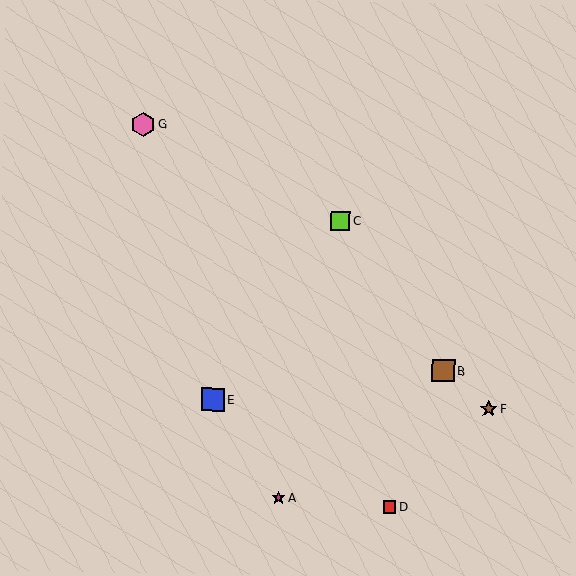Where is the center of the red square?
The center of the red square is at (389, 507).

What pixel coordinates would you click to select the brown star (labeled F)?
Click at (489, 409) to select the brown star F.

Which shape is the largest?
The pink hexagon (labeled G) is the largest.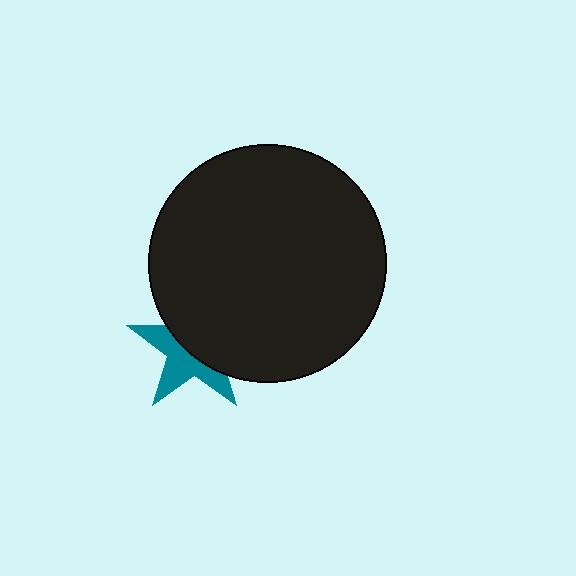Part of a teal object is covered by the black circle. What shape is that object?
It is a star.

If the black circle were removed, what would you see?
You would see the complete teal star.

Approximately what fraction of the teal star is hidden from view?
Roughly 53% of the teal star is hidden behind the black circle.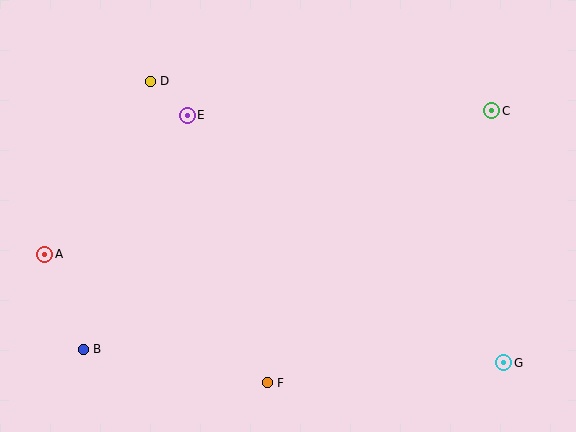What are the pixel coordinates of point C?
Point C is at (492, 111).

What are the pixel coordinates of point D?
Point D is at (150, 81).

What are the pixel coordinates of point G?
Point G is at (504, 363).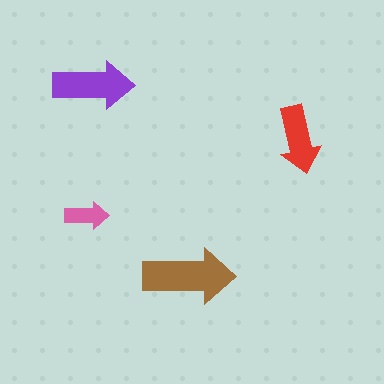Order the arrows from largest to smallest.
the brown one, the purple one, the red one, the pink one.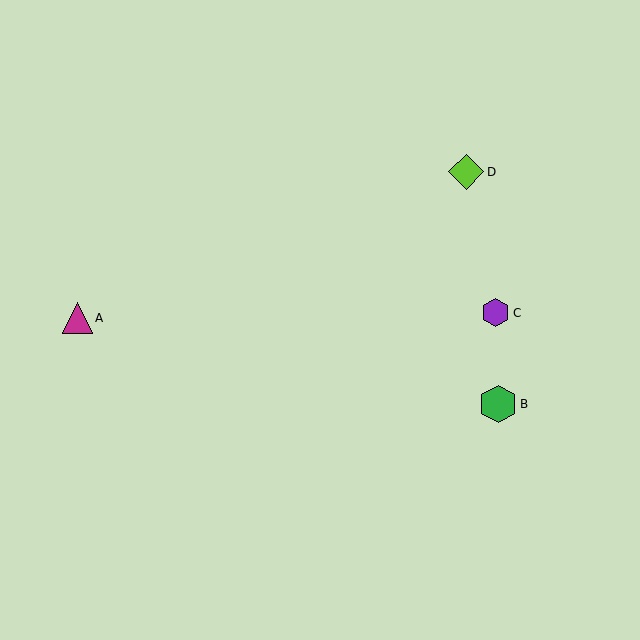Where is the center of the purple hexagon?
The center of the purple hexagon is at (496, 313).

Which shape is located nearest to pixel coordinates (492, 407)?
The green hexagon (labeled B) at (498, 404) is nearest to that location.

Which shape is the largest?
The green hexagon (labeled B) is the largest.